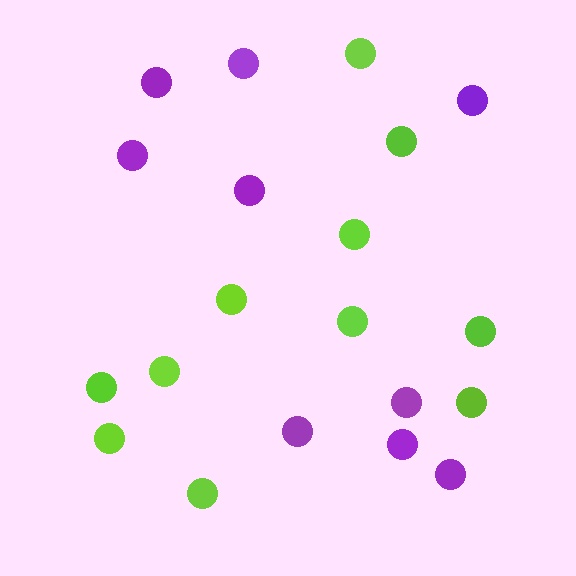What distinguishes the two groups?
There are 2 groups: one group of lime circles (11) and one group of purple circles (9).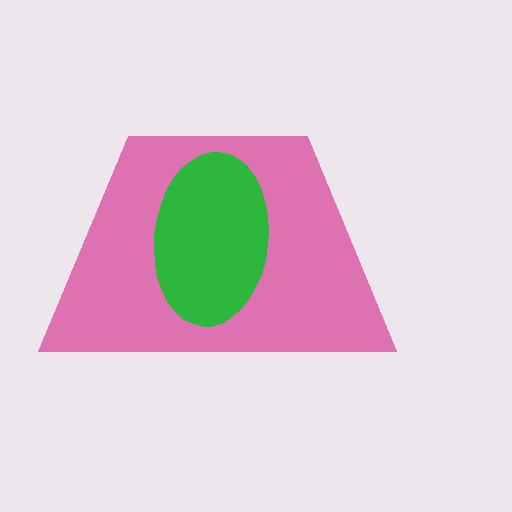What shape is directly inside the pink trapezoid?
The green ellipse.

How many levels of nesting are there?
2.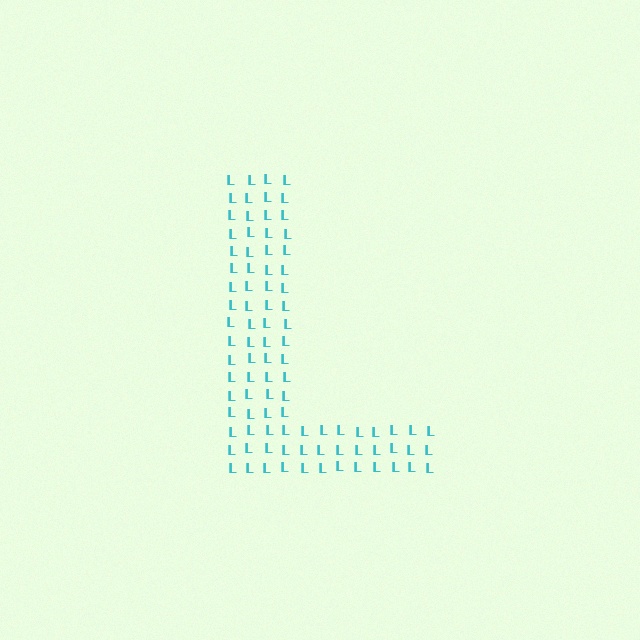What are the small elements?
The small elements are letter L's.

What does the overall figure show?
The overall figure shows the letter L.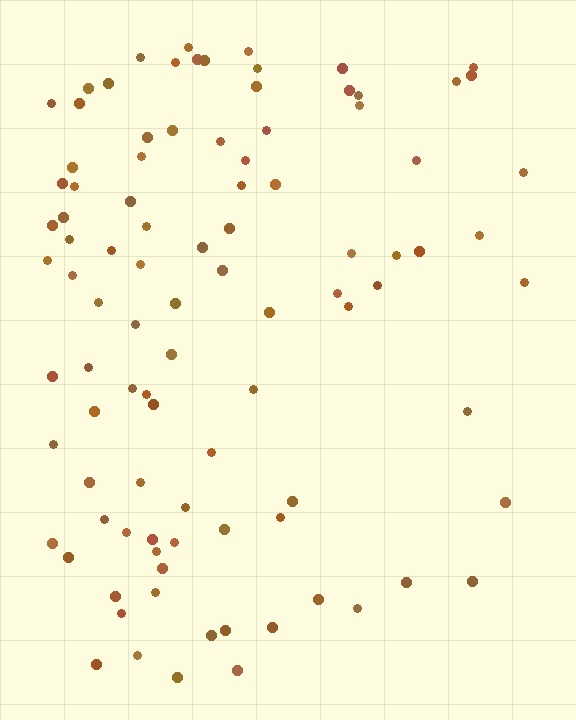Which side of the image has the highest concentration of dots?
The left.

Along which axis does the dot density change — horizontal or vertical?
Horizontal.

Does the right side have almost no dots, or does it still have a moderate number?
Still a moderate number, just noticeably fewer than the left.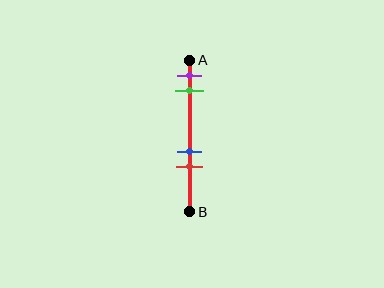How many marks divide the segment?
There are 4 marks dividing the segment.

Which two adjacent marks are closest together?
The blue and red marks are the closest adjacent pair.